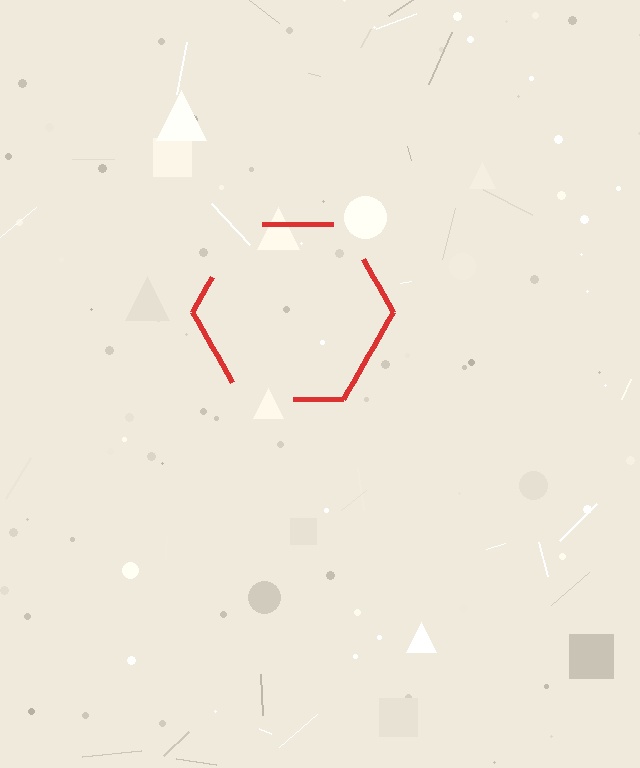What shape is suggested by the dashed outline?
The dashed outline suggests a hexagon.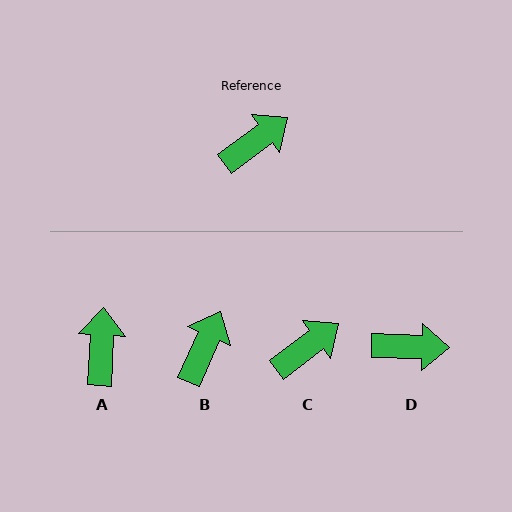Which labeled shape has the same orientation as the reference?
C.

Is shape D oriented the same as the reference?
No, it is off by about 39 degrees.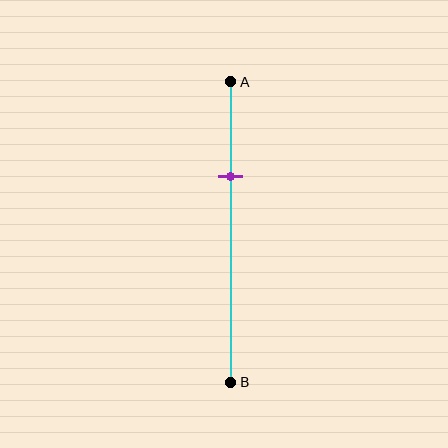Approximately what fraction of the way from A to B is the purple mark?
The purple mark is approximately 30% of the way from A to B.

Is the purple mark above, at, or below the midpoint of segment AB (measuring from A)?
The purple mark is above the midpoint of segment AB.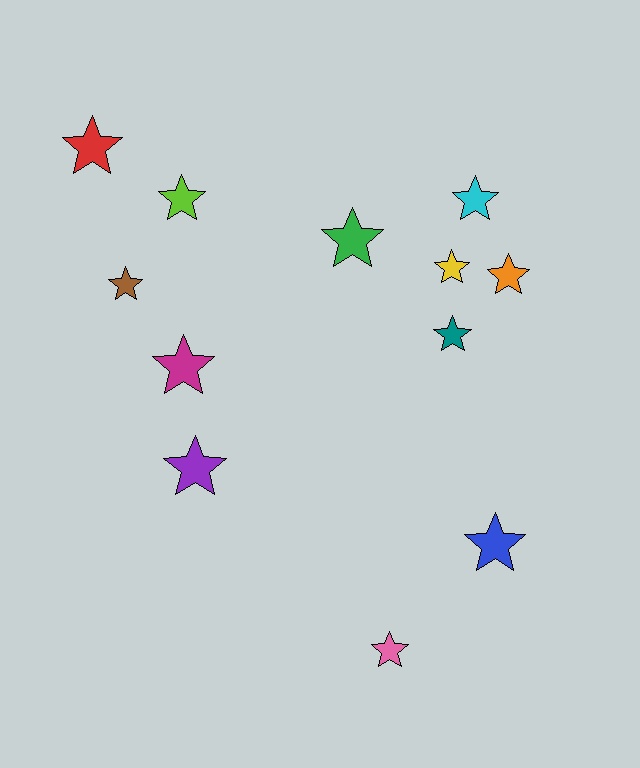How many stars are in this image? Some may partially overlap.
There are 12 stars.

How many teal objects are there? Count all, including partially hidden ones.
There is 1 teal object.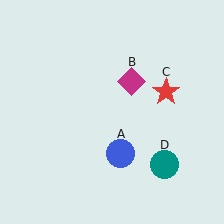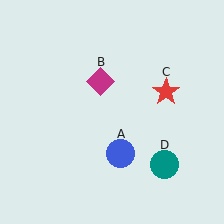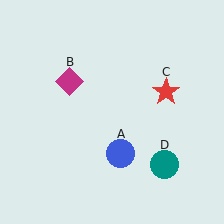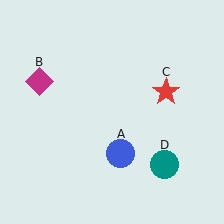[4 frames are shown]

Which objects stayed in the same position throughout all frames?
Blue circle (object A) and red star (object C) and teal circle (object D) remained stationary.